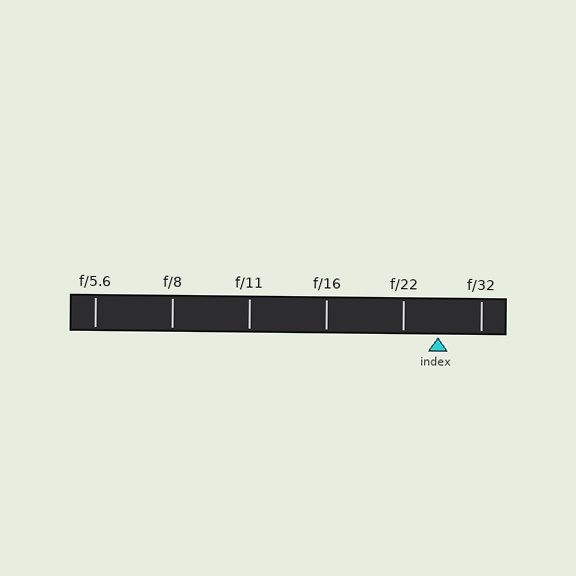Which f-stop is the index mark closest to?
The index mark is closest to f/22.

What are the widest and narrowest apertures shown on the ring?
The widest aperture shown is f/5.6 and the narrowest is f/32.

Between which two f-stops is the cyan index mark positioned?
The index mark is between f/22 and f/32.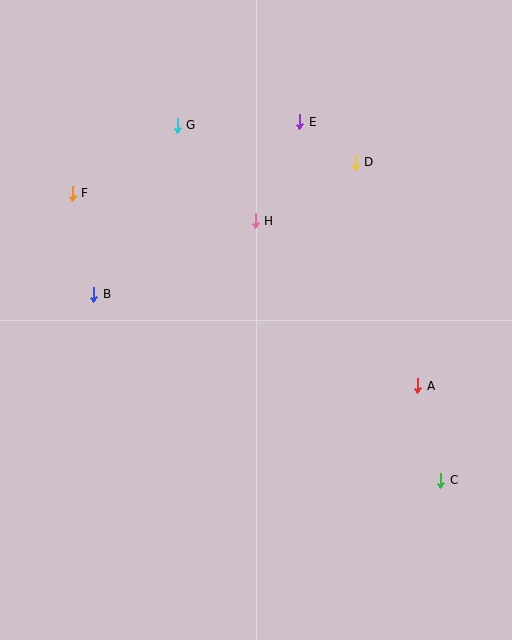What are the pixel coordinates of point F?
Point F is at (72, 193).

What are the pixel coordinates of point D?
Point D is at (355, 162).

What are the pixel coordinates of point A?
Point A is at (418, 386).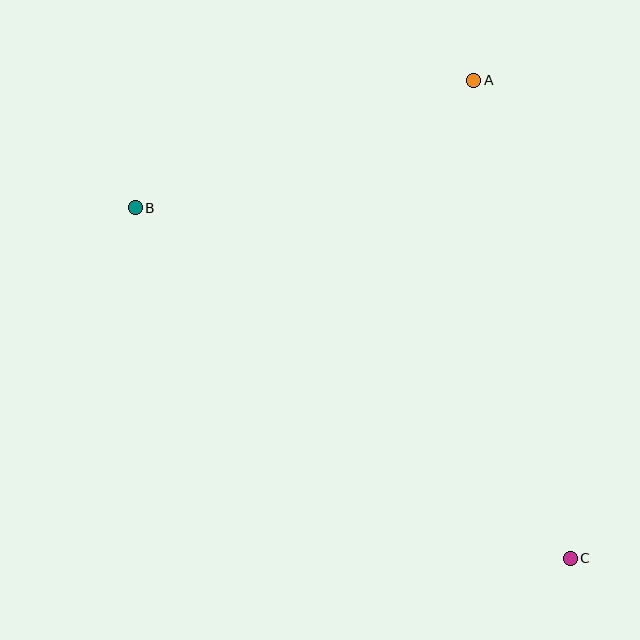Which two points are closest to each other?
Points A and B are closest to each other.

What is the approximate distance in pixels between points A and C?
The distance between A and C is approximately 487 pixels.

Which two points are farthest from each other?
Points B and C are farthest from each other.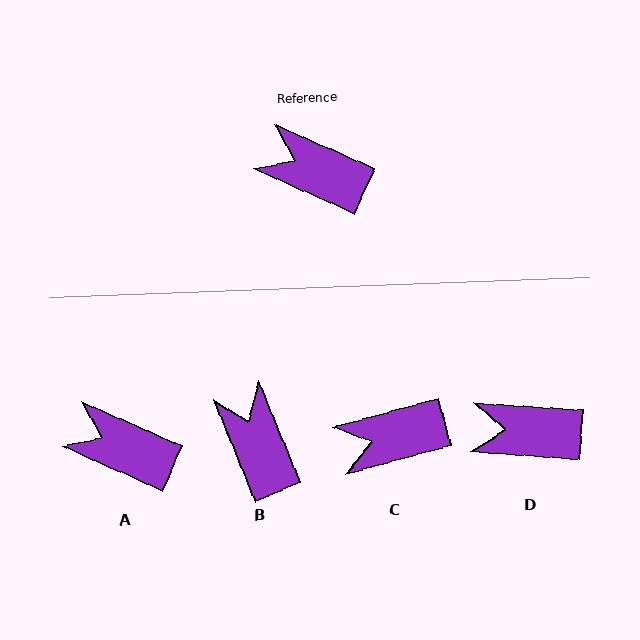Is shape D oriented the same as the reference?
No, it is off by about 20 degrees.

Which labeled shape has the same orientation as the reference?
A.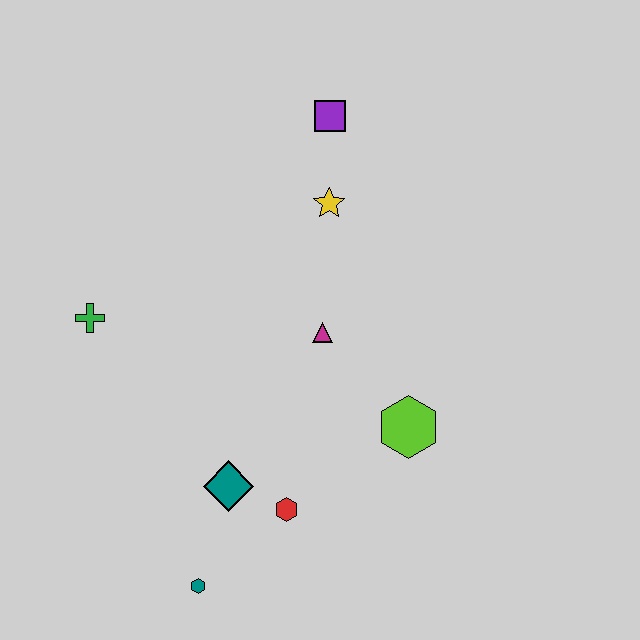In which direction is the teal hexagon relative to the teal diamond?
The teal hexagon is below the teal diamond.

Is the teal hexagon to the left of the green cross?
No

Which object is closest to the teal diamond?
The red hexagon is closest to the teal diamond.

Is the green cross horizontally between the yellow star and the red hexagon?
No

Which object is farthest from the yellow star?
The teal hexagon is farthest from the yellow star.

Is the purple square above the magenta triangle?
Yes